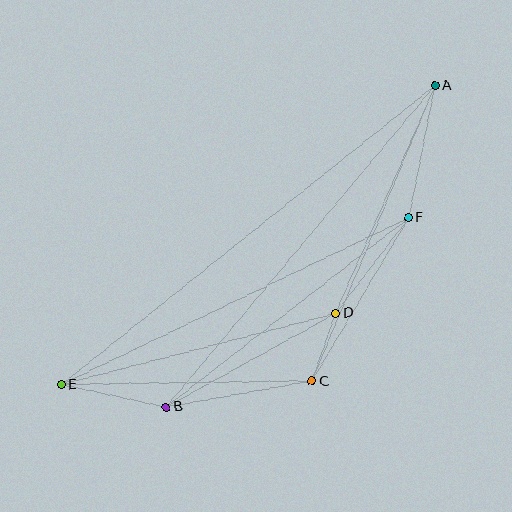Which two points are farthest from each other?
Points A and E are farthest from each other.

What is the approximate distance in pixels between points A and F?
The distance between A and F is approximately 134 pixels.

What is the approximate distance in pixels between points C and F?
The distance between C and F is approximately 190 pixels.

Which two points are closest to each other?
Points C and D are closest to each other.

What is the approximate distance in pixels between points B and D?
The distance between B and D is approximately 194 pixels.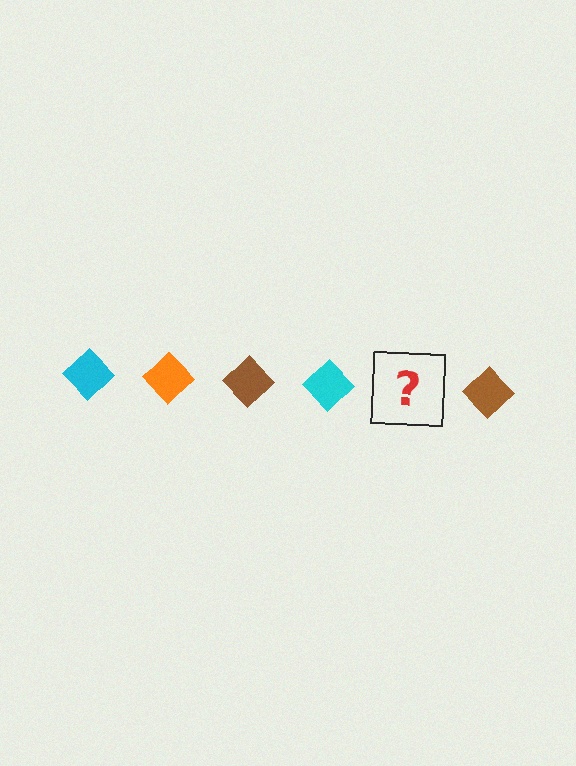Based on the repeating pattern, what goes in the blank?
The blank should be an orange diamond.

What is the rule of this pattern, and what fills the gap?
The rule is that the pattern cycles through cyan, orange, brown diamonds. The gap should be filled with an orange diamond.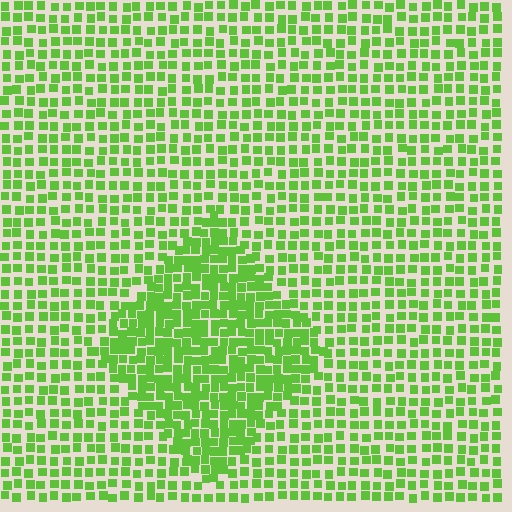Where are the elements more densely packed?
The elements are more densely packed inside the diamond boundary.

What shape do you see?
I see a diamond.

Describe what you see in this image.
The image contains small lime elements arranged at two different densities. A diamond-shaped region is visible where the elements are more densely packed than the surrounding area.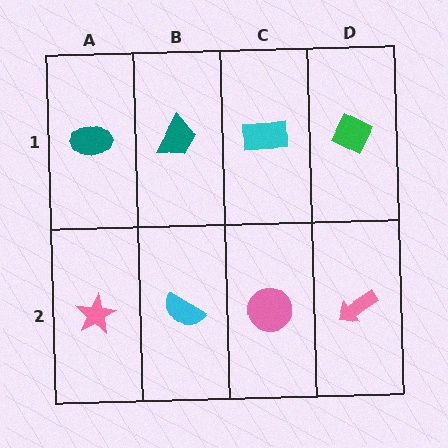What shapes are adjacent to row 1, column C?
A pink circle (row 2, column C), a teal trapezoid (row 1, column B), a green diamond (row 1, column D).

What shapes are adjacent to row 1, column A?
A pink star (row 2, column A), a teal trapezoid (row 1, column B).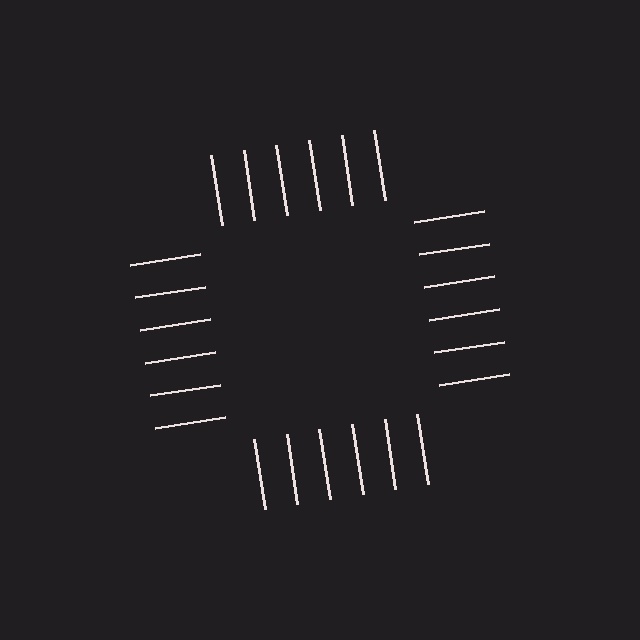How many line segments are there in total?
24 — 6 along each of the 4 edges.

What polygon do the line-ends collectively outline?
An illusory square — the line segments terminate on its edges but no continuous stroke is drawn.